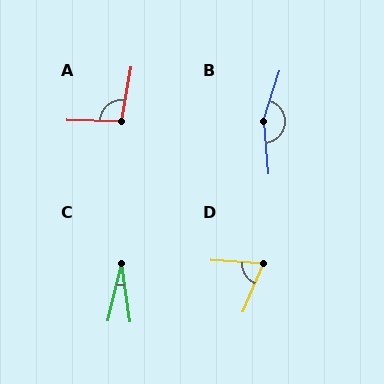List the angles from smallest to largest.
C (21°), D (71°), A (98°), B (157°).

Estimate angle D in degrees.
Approximately 71 degrees.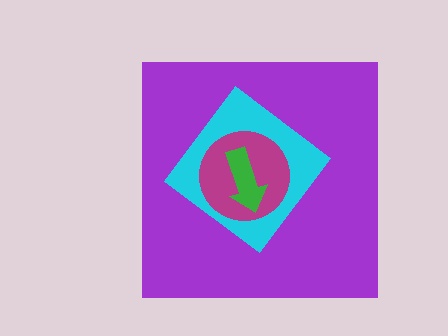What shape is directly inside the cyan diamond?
The magenta circle.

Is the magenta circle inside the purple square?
Yes.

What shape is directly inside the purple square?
The cyan diamond.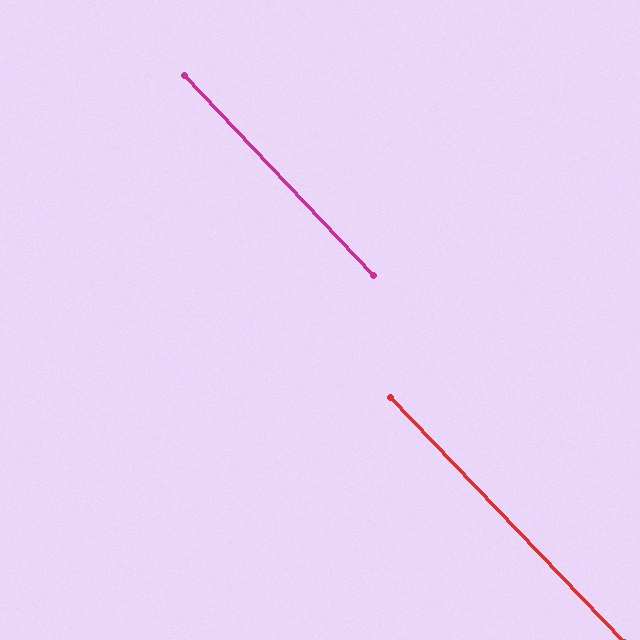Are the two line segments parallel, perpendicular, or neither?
Parallel — their directions differ by only 0.3°.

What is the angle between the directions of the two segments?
Approximately 0 degrees.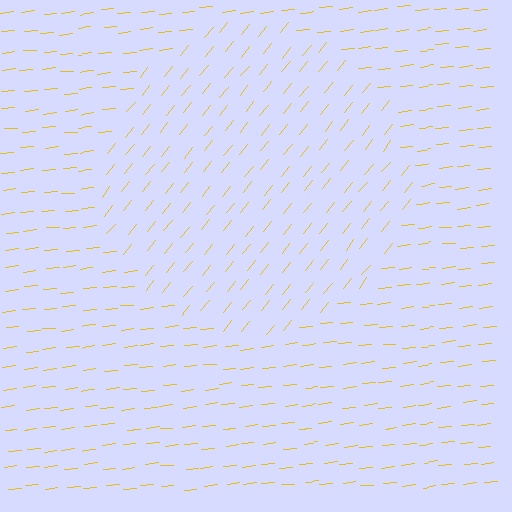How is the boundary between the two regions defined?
The boundary is defined purely by a change in line orientation (approximately 45 degrees difference). All lines are the same color and thickness.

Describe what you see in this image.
The image is filled with small yellow line segments. A circle region in the image has lines oriented differently from the surrounding lines, creating a visible texture boundary.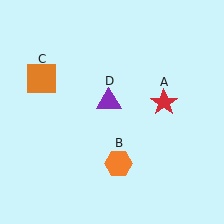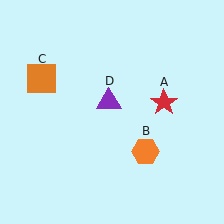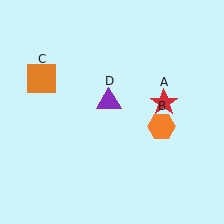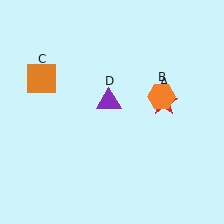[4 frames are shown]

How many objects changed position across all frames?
1 object changed position: orange hexagon (object B).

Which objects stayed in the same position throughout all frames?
Red star (object A) and orange square (object C) and purple triangle (object D) remained stationary.